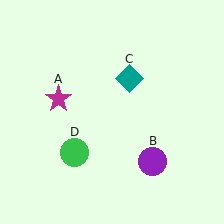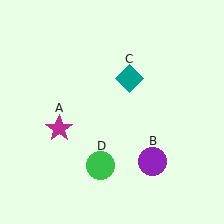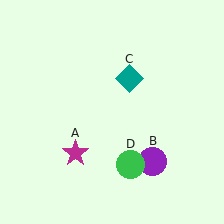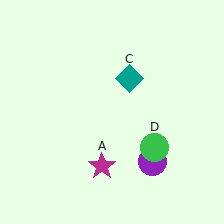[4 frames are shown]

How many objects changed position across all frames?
2 objects changed position: magenta star (object A), green circle (object D).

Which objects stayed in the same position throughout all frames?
Purple circle (object B) and teal diamond (object C) remained stationary.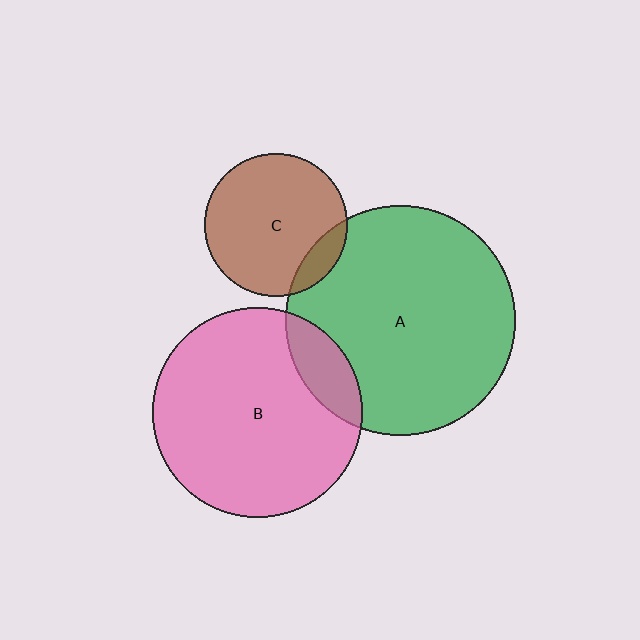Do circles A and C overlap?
Yes.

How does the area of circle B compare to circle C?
Approximately 2.1 times.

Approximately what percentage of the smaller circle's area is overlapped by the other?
Approximately 10%.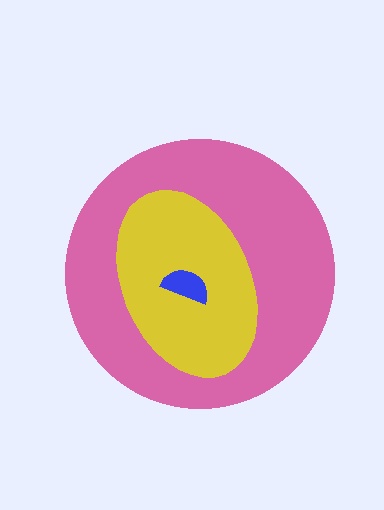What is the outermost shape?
The pink circle.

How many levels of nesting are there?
3.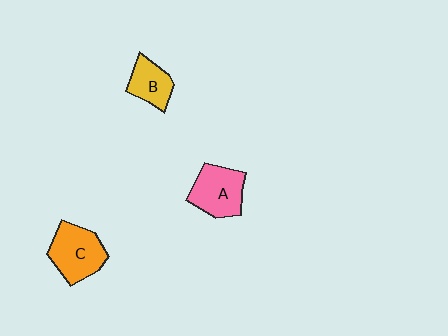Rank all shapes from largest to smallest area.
From largest to smallest: C (orange), A (pink), B (yellow).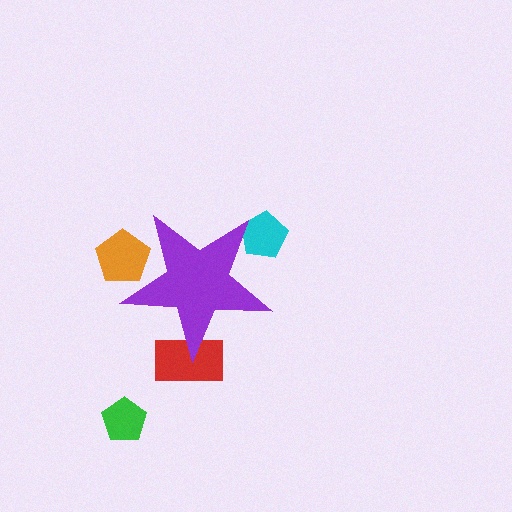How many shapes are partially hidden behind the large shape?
3 shapes are partially hidden.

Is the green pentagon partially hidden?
No, the green pentagon is fully visible.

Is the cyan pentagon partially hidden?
Yes, the cyan pentagon is partially hidden behind the purple star.